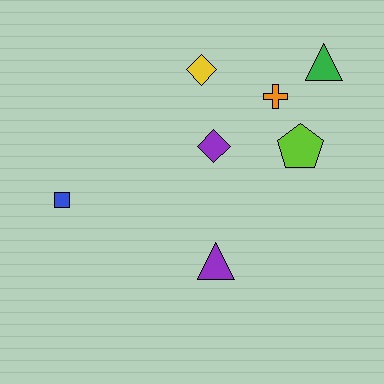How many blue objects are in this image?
There is 1 blue object.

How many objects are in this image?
There are 7 objects.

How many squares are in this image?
There is 1 square.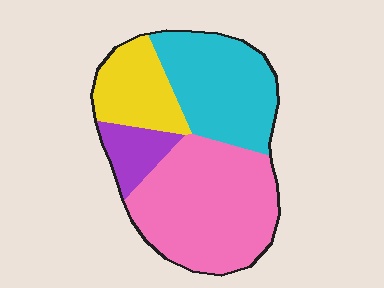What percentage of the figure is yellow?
Yellow covers 17% of the figure.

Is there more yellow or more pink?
Pink.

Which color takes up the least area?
Purple, at roughly 10%.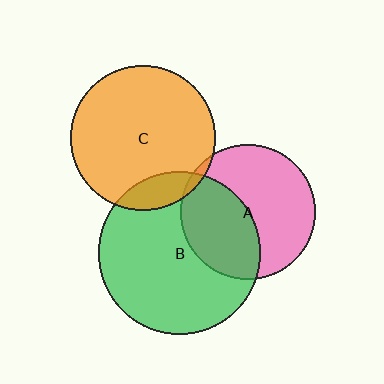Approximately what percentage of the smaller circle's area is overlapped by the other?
Approximately 5%.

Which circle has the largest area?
Circle B (green).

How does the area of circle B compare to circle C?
Approximately 1.2 times.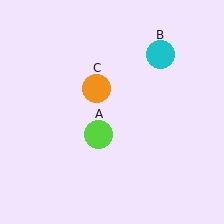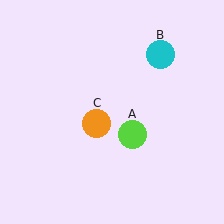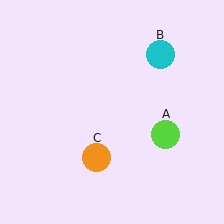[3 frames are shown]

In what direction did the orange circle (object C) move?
The orange circle (object C) moved down.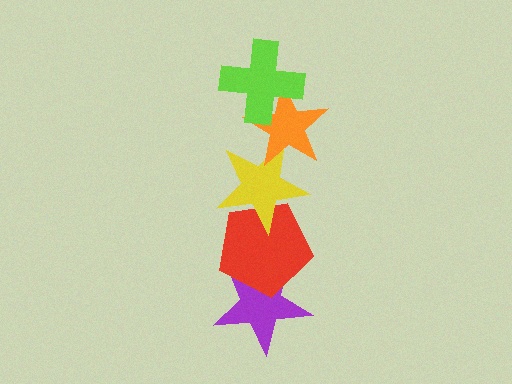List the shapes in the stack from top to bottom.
From top to bottom: the lime cross, the orange star, the yellow star, the red pentagon, the purple star.